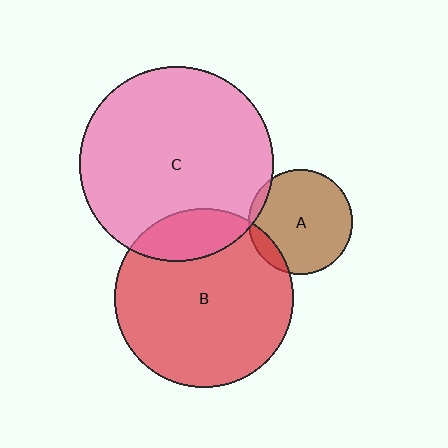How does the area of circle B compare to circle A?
Approximately 2.9 times.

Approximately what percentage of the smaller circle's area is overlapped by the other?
Approximately 15%.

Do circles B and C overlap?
Yes.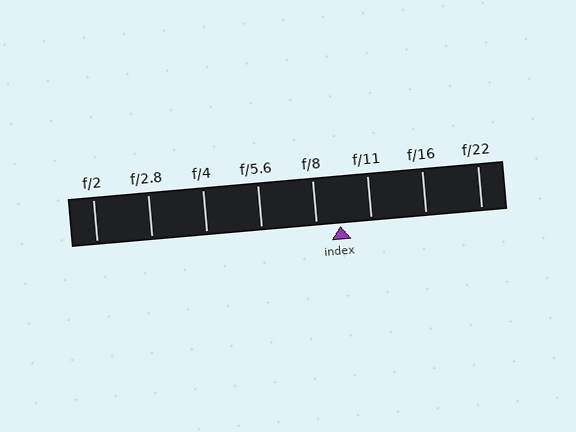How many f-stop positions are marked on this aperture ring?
There are 8 f-stop positions marked.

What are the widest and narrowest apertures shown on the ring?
The widest aperture shown is f/2 and the narrowest is f/22.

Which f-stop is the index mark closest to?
The index mark is closest to f/8.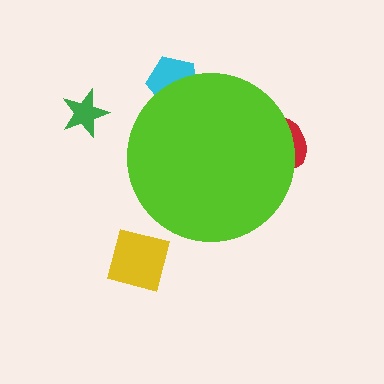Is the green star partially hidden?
No, the green star is fully visible.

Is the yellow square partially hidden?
No, the yellow square is fully visible.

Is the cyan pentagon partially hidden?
Yes, the cyan pentagon is partially hidden behind the lime circle.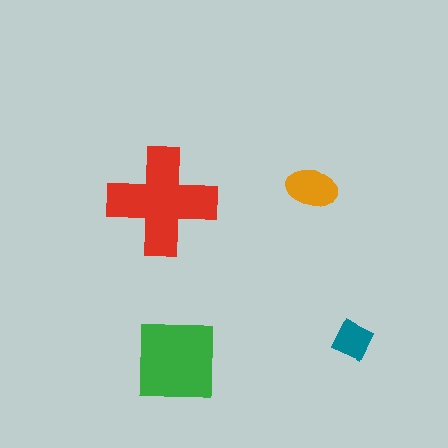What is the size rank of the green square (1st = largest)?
2nd.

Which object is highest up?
The orange ellipse is topmost.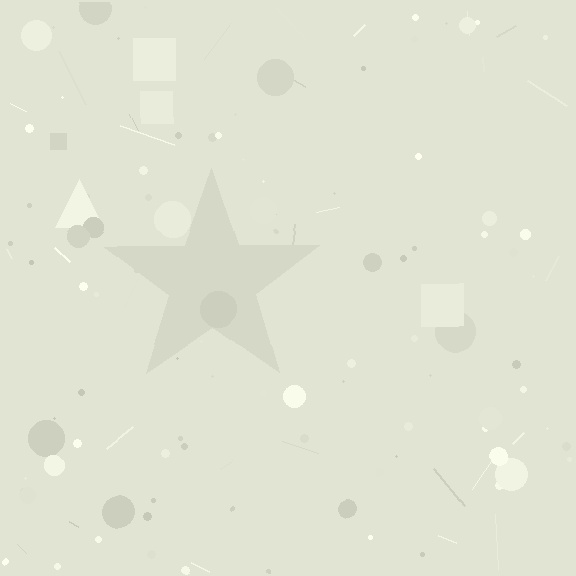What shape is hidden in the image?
A star is hidden in the image.